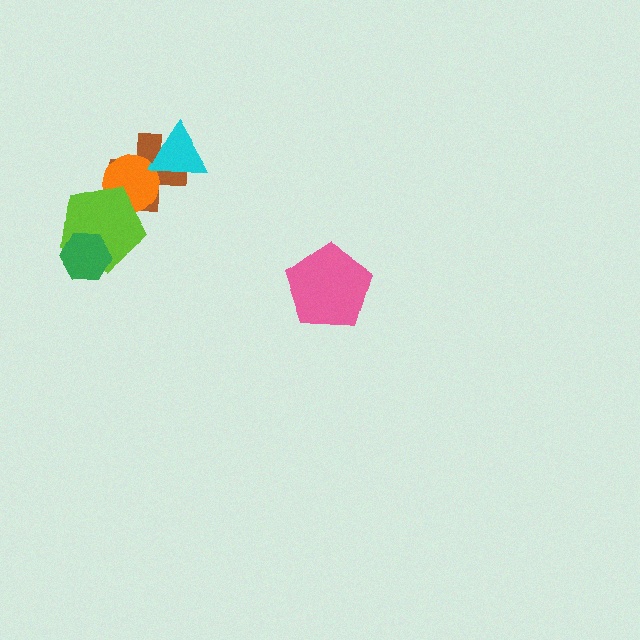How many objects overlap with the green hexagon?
1 object overlaps with the green hexagon.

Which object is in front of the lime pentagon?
The green hexagon is in front of the lime pentagon.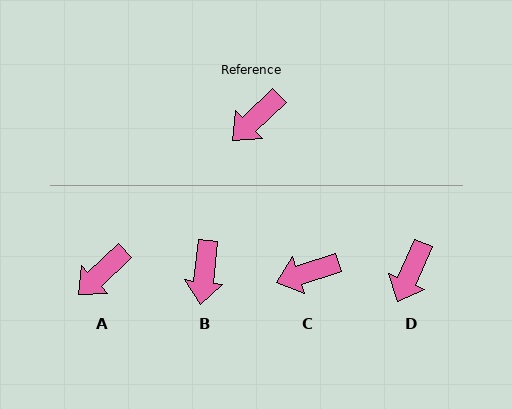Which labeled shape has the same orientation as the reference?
A.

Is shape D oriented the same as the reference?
No, it is off by about 23 degrees.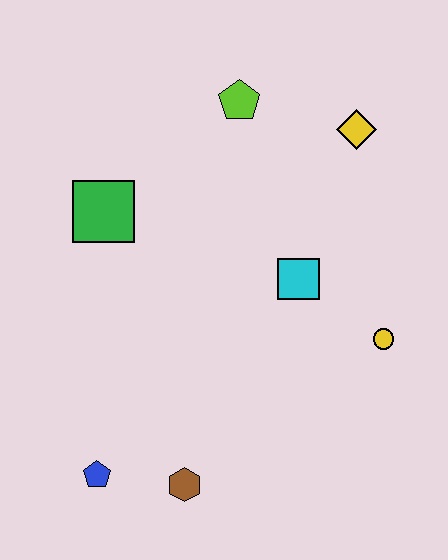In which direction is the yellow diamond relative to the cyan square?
The yellow diamond is above the cyan square.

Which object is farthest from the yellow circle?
The blue pentagon is farthest from the yellow circle.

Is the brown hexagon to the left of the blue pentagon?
No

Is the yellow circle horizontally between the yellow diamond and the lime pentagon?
No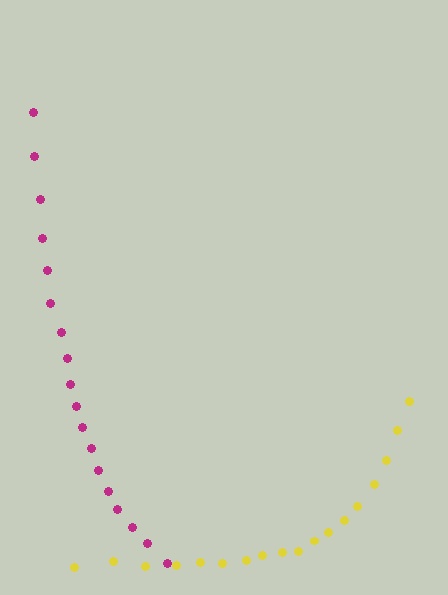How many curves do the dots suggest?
There are 2 distinct paths.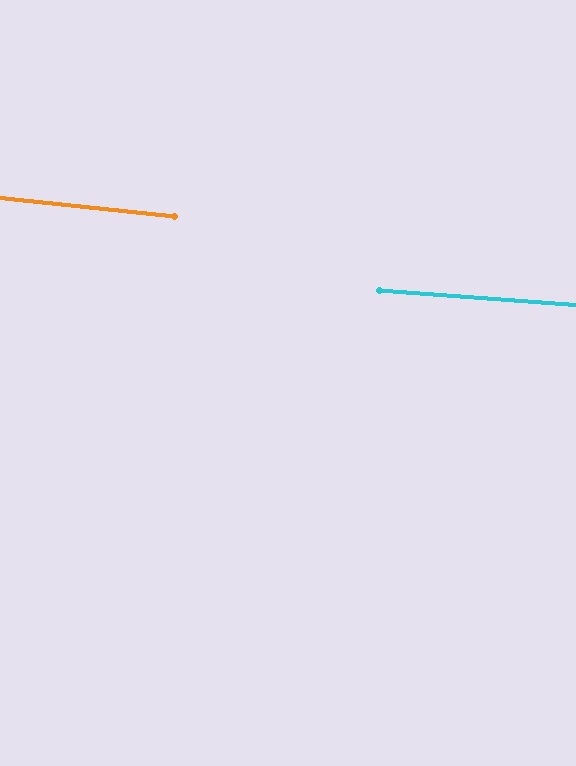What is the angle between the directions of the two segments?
Approximately 2 degrees.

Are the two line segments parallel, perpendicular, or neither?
Parallel — their directions differ by only 1.8°.